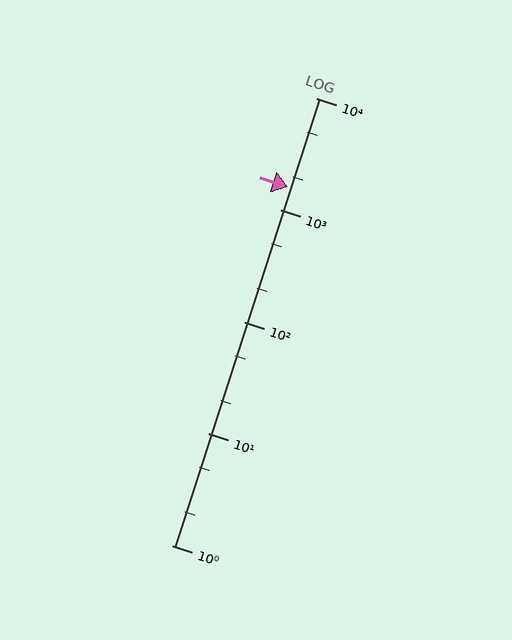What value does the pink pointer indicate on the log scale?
The pointer indicates approximately 1600.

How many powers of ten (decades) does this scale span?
The scale spans 4 decades, from 1 to 10000.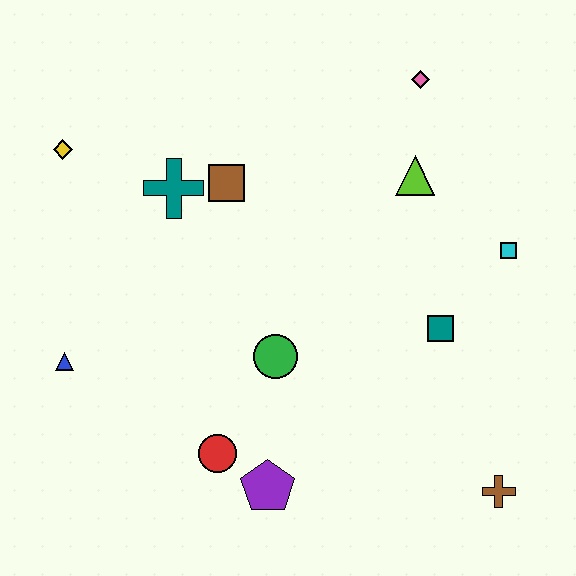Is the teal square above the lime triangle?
No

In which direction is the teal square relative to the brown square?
The teal square is to the right of the brown square.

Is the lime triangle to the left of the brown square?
No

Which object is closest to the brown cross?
The teal square is closest to the brown cross.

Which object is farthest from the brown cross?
The yellow diamond is farthest from the brown cross.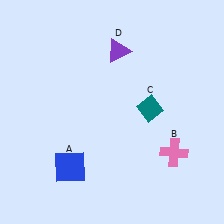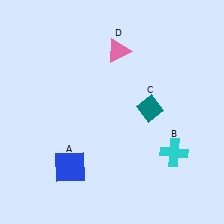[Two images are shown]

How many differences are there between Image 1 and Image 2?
There are 2 differences between the two images.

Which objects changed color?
B changed from pink to cyan. D changed from purple to pink.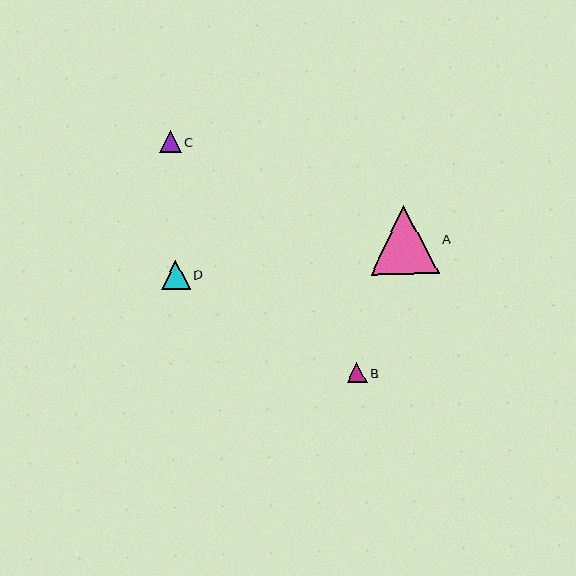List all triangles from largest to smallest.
From largest to smallest: A, D, C, B.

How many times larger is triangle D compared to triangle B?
Triangle D is approximately 1.4 times the size of triangle B.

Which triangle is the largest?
Triangle A is the largest with a size of approximately 68 pixels.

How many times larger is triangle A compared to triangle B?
Triangle A is approximately 3.4 times the size of triangle B.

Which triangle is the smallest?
Triangle B is the smallest with a size of approximately 20 pixels.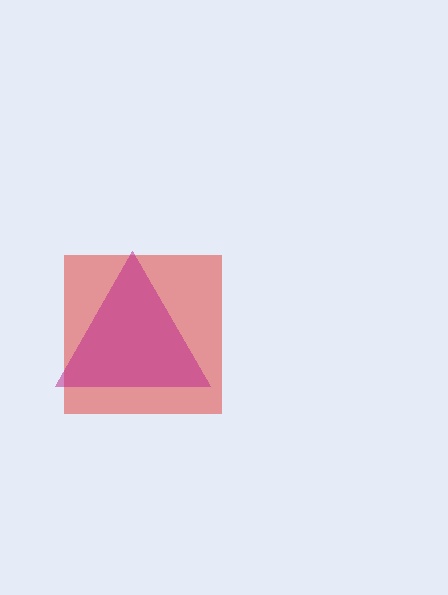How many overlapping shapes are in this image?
There are 2 overlapping shapes in the image.